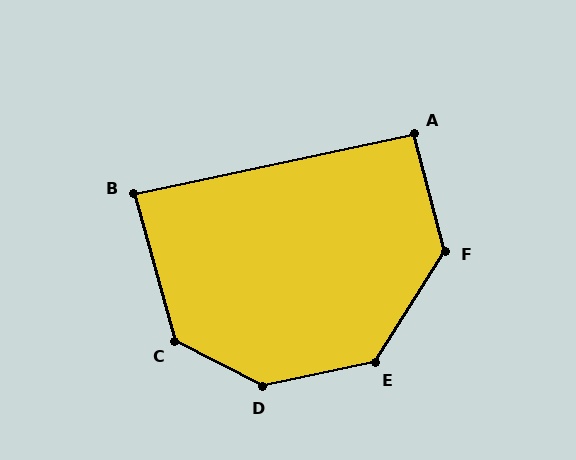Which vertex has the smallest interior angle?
B, at approximately 86 degrees.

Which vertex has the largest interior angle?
D, at approximately 141 degrees.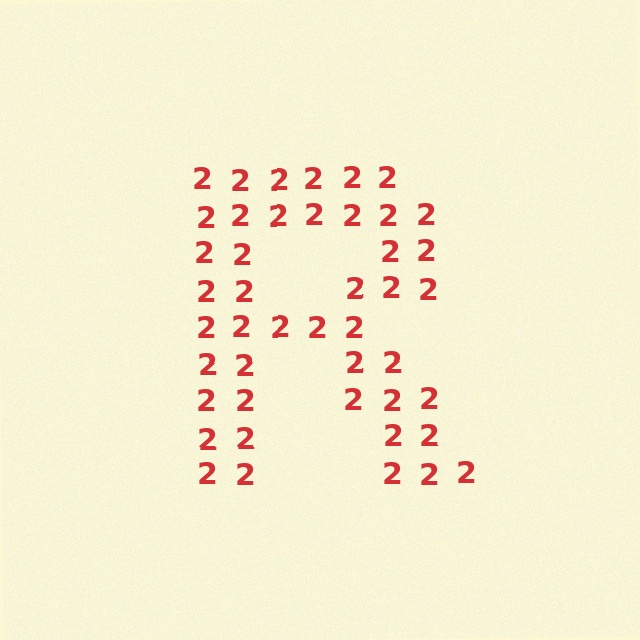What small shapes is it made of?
It is made of small digit 2's.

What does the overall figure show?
The overall figure shows the letter R.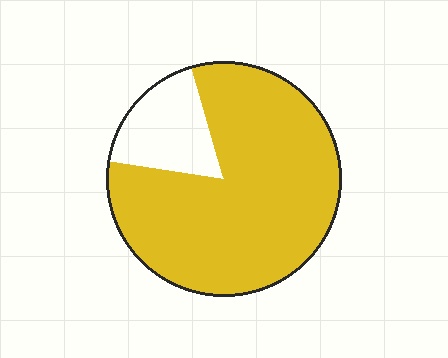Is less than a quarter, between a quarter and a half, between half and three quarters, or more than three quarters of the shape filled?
More than three quarters.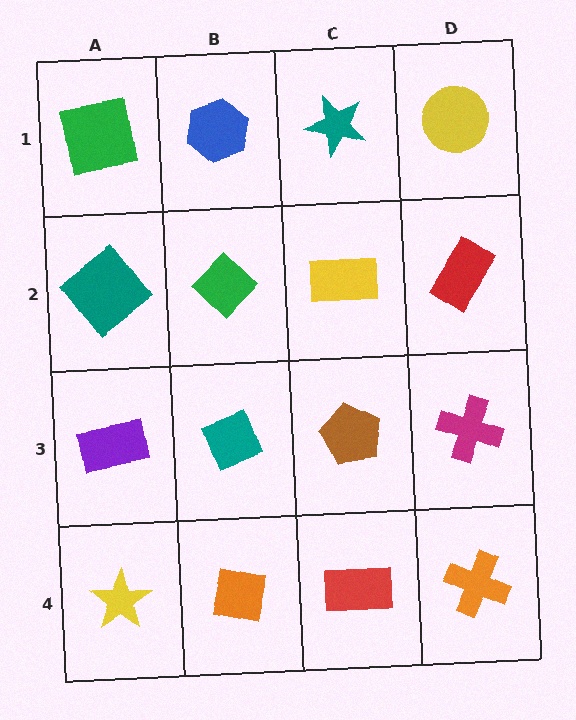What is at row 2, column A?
A teal diamond.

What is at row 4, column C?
A red rectangle.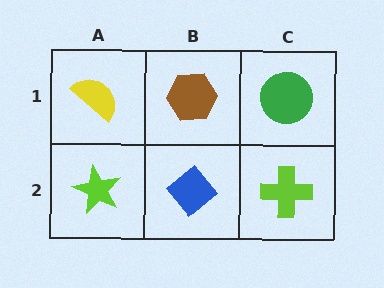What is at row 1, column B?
A brown hexagon.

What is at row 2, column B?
A blue diamond.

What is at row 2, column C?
A lime cross.